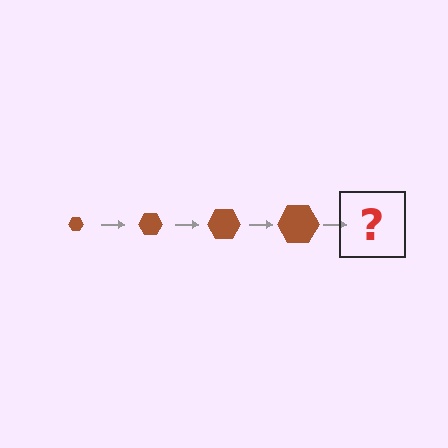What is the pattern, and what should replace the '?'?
The pattern is that the hexagon gets progressively larger each step. The '?' should be a brown hexagon, larger than the previous one.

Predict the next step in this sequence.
The next step is a brown hexagon, larger than the previous one.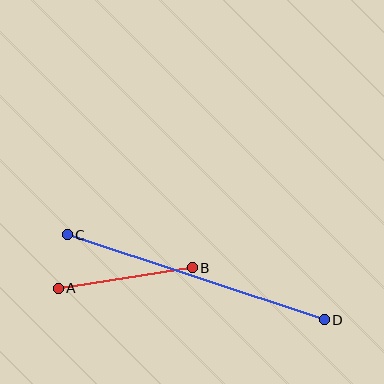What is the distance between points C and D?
The distance is approximately 271 pixels.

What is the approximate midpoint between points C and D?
The midpoint is at approximately (196, 277) pixels.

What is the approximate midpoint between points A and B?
The midpoint is at approximately (125, 278) pixels.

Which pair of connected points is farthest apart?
Points C and D are farthest apart.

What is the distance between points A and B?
The distance is approximately 136 pixels.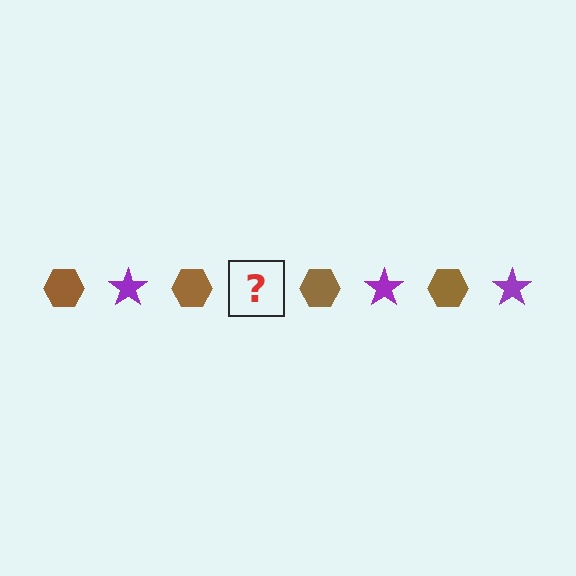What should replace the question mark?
The question mark should be replaced with a purple star.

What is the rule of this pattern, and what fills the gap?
The rule is that the pattern alternates between brown hexagon and purple star. The gap should be filled with a purple star.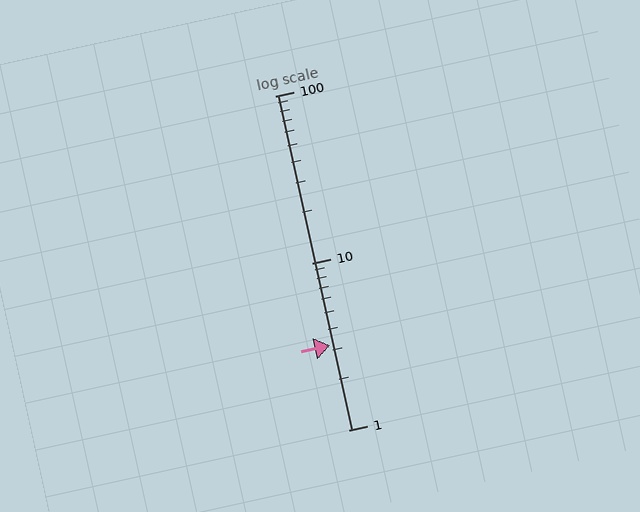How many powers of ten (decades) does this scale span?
The scale spans 2 decades, from 1 to 100.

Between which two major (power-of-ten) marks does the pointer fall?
The pointer is between 1 and 10.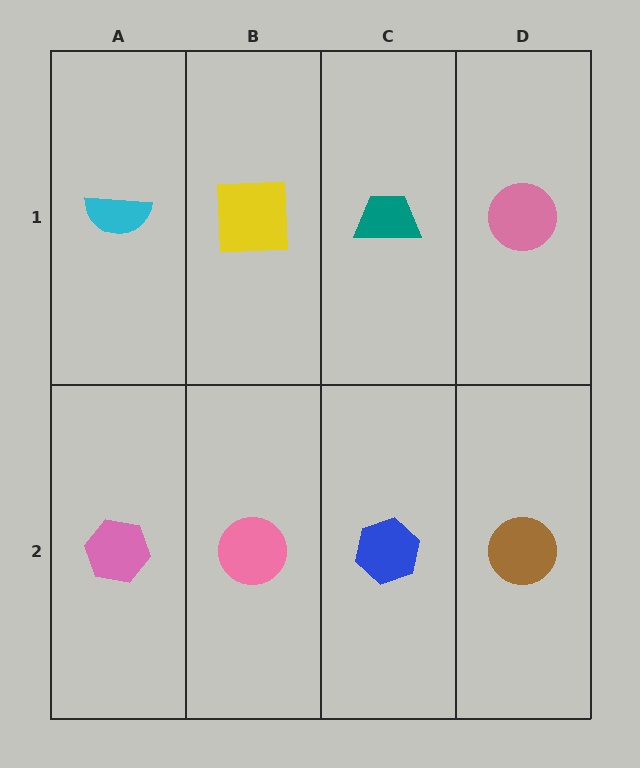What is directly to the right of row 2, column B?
A blue hexagon.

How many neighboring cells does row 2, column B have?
3.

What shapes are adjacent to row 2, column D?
A pink circle (row 1, column D), a blue hexagon (row 2, column C).